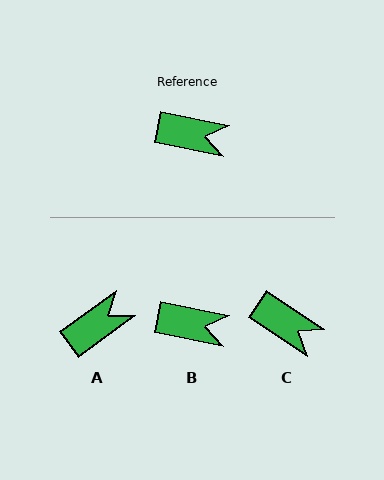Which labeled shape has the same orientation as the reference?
B.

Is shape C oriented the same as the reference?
No, it is off by about 22 degrees.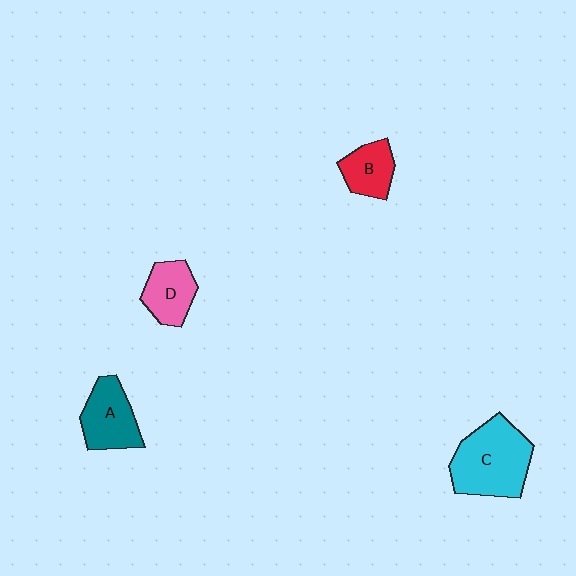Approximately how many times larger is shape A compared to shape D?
Approximately 1.2 times.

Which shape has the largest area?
Shape C (cyan).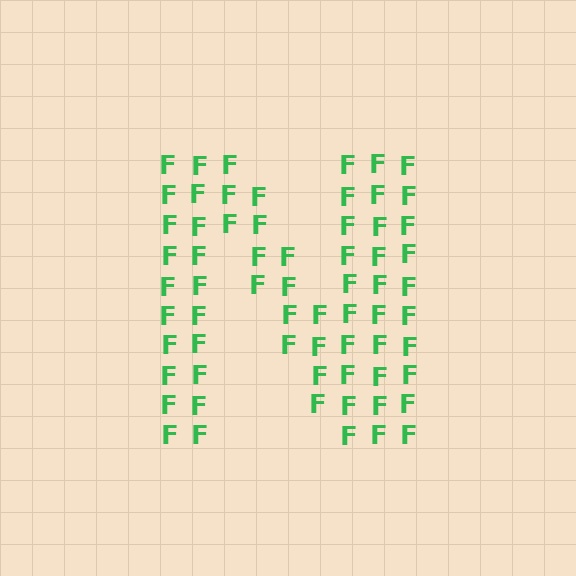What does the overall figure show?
The overall figure shows the letter N.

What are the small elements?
The small elements are letter F's.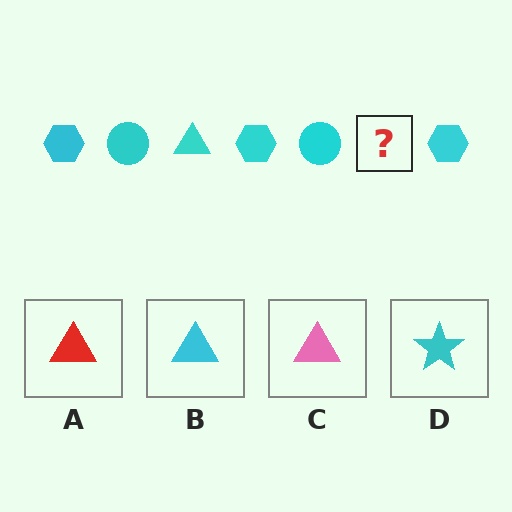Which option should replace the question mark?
Option B.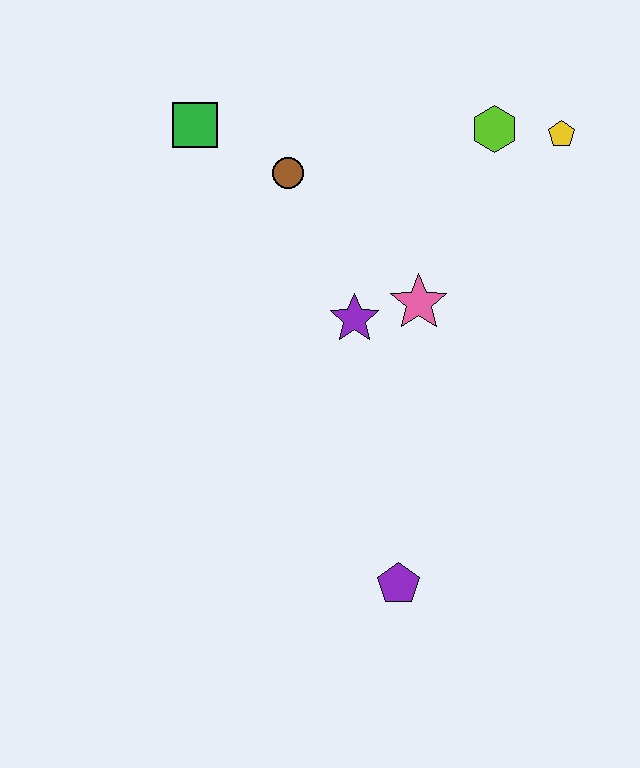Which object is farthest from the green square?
The purple pentagon is farthest from the green square.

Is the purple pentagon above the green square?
No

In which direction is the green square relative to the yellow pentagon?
The green square is to the left of the yellow pentagon.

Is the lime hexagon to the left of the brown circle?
No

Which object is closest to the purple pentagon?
The purple star is closest to the purple pentagon.